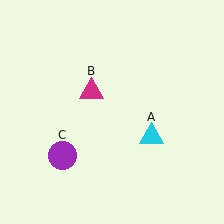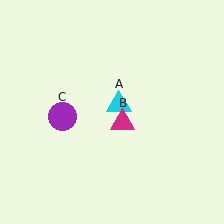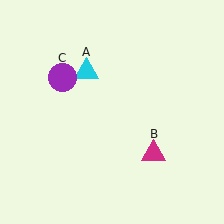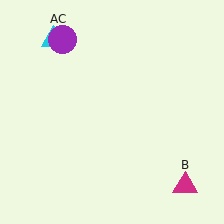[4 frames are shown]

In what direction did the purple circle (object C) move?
The purple circle (object C) moved up.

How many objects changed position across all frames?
3 objects changed position: cyan triangle (object A), magenta triangle (object B), purple circle (object C).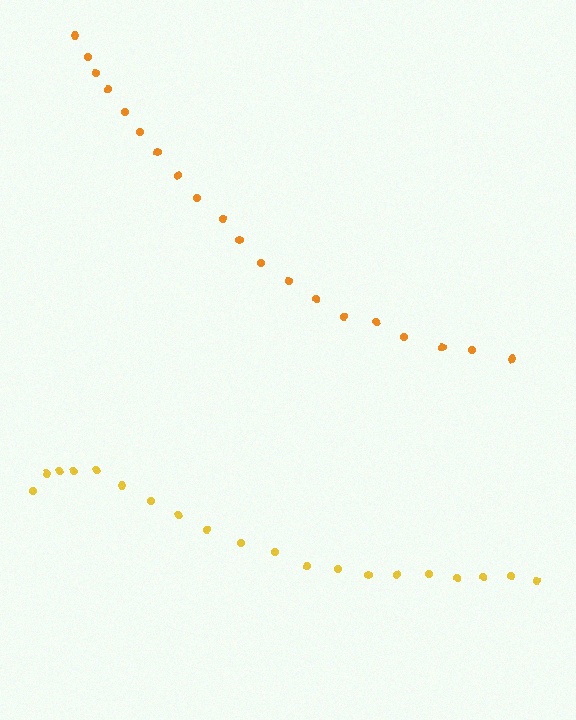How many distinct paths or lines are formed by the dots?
There are 2 distinct paths.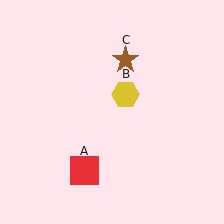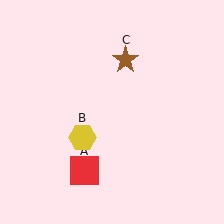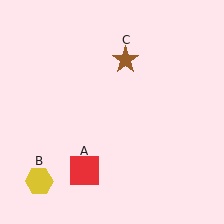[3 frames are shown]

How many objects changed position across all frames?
1 object changed position: yellow hexagon (object B).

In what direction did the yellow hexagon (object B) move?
The yellow hexagon (object B) moved down and to the left.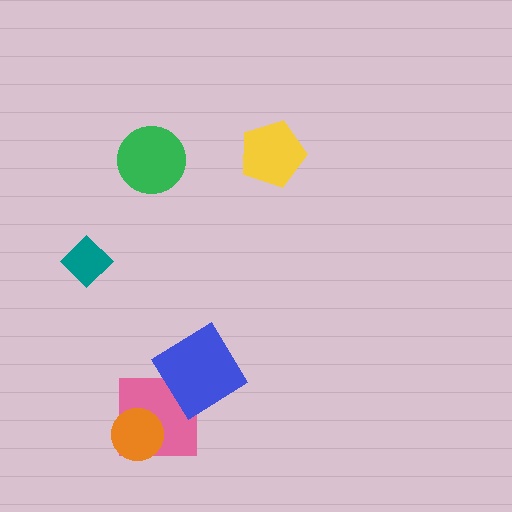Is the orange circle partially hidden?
No, no other shape covers it.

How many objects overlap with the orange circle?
1 object overlaps with the orange circle.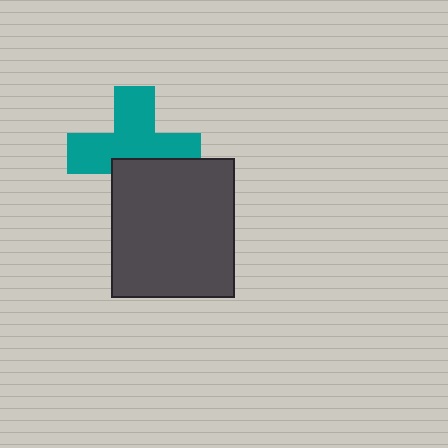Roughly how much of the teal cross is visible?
About half of it is visible (roughly 64%).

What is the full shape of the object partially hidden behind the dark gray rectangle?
The partially hidden object is a teal cross.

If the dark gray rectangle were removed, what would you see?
You would see the complete teal cross.